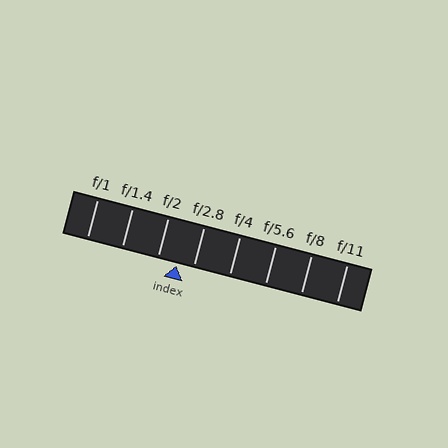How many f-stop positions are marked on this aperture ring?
There are 8 f-stop positions marked.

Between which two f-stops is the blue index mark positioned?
The index mark is between f/2 and f/2.8.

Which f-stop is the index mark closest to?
The index mark is closest to f/2.8.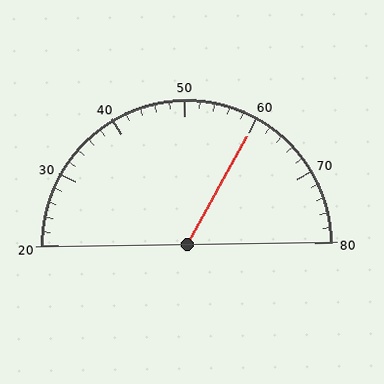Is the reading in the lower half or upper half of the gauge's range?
The reading is in the upper half of the range (20 to 80).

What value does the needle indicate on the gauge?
The needle indicates approximately 60.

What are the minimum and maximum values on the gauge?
The gauge ranges from 20 to 80.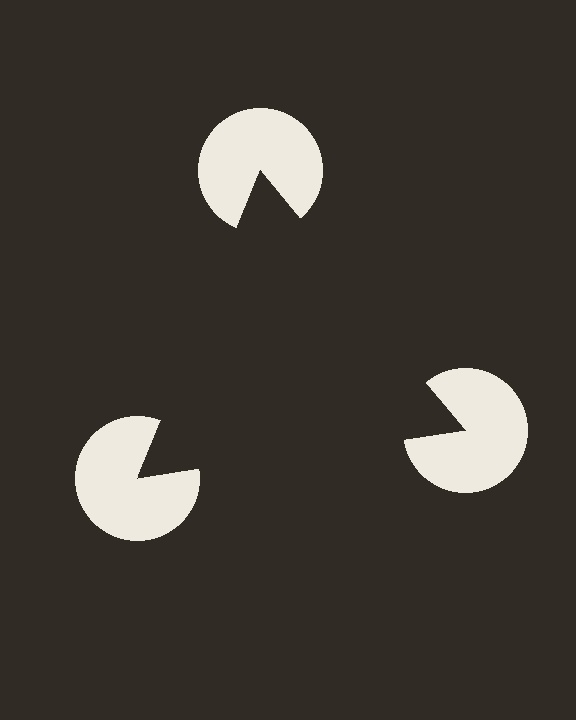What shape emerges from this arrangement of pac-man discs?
An illusory triangle — its edges are inferred from the aligned wedge cuts in the pac-man discs, not physically drawn.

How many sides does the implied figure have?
3 sides.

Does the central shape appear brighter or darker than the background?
It typically appears slightly darker than the background, even though no actual brightness change is drawn.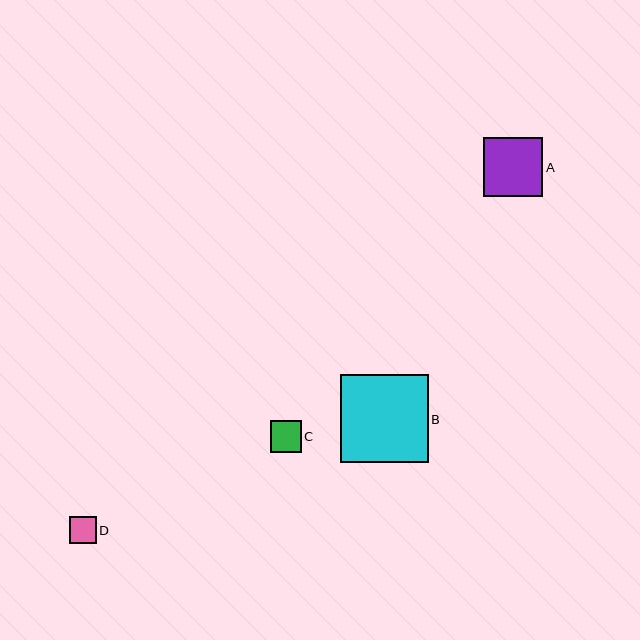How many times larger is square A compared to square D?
Square A is approximately 2.2 times the size of square D.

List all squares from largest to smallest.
From largest to smallest: B, A, C, D.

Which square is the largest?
Square B is the largest with a size of approximately 88 pixels.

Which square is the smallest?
Square D is the smallest with a size of approximately 27 pixels.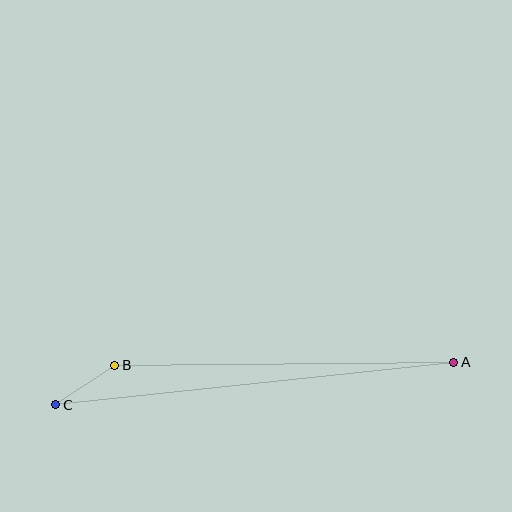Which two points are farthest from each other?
Points A and C are farthest from each other.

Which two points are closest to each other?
Points B and C are closest to each other.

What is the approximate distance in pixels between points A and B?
The distance between A and B is approximately 339 pixels.